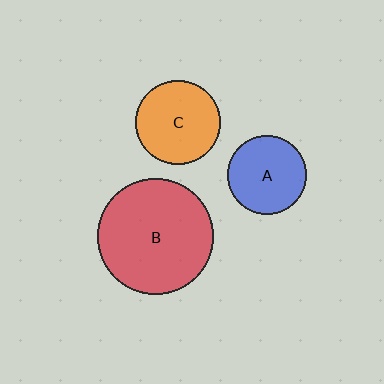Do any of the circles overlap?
No, none of the circles overlap.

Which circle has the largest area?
Circle B (red).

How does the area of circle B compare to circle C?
Approximately 1.9 times.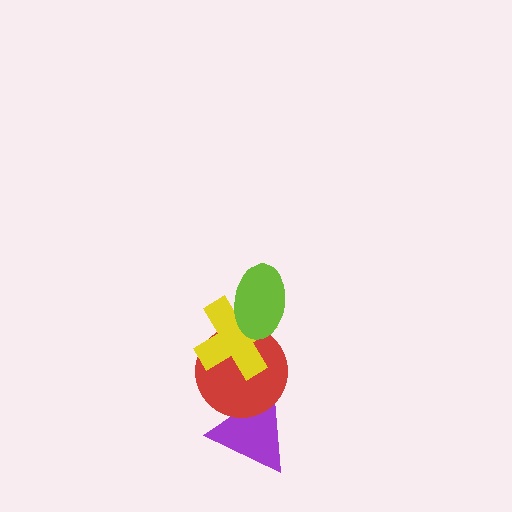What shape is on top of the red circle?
The yellow cross is on top of the red circle.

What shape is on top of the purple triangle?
The red circle is on top of the purple triangle.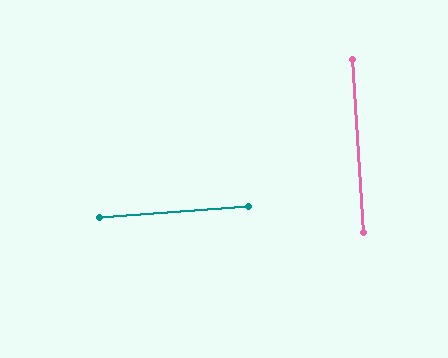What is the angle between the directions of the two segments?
Approximately 90 degrees.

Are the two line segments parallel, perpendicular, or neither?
Perpendicular — they meet at approximately 90°.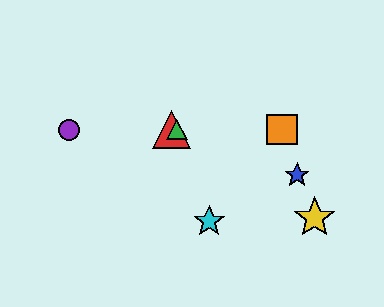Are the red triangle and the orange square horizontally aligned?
Yes, both are at y≈130.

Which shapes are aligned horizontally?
The red triangle, the green triangle, the purple circle, the orange square are aligned horizontally.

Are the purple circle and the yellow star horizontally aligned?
No, the purple circle is at y≈130 and the yellow star is at y≈218.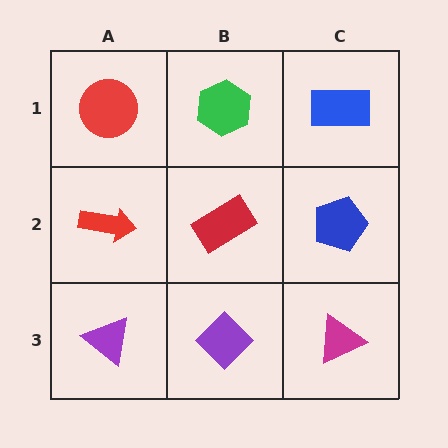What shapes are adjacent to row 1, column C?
A blue pentagon (row 2, column C), a green hexagon (row 1, column B).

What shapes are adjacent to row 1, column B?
A red rectangle (row 2, column B), a red circle (row 1, column A), a blue rectangle (row 1, column C).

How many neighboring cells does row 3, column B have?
3.